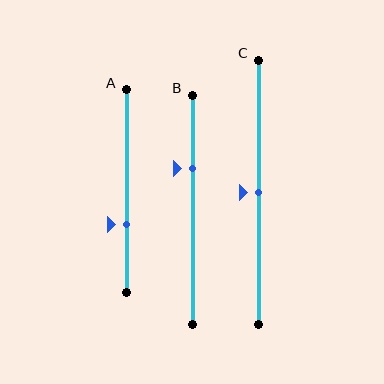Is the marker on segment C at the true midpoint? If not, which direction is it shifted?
Yes, the marker on segment C is at the true midpoint.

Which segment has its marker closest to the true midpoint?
Segment C has its marker closest to the true midpoint.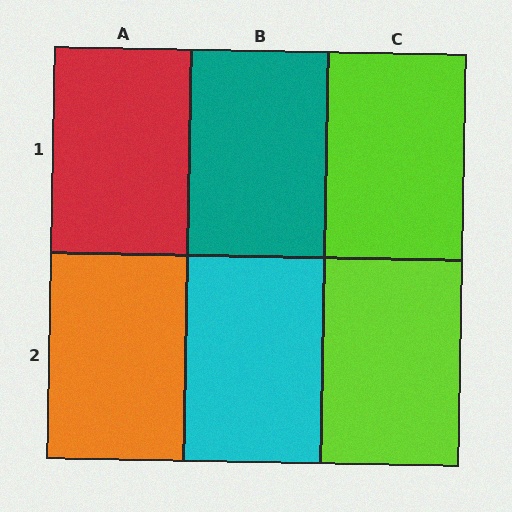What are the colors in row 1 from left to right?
Red, teal, lime.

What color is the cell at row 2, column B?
Cyan.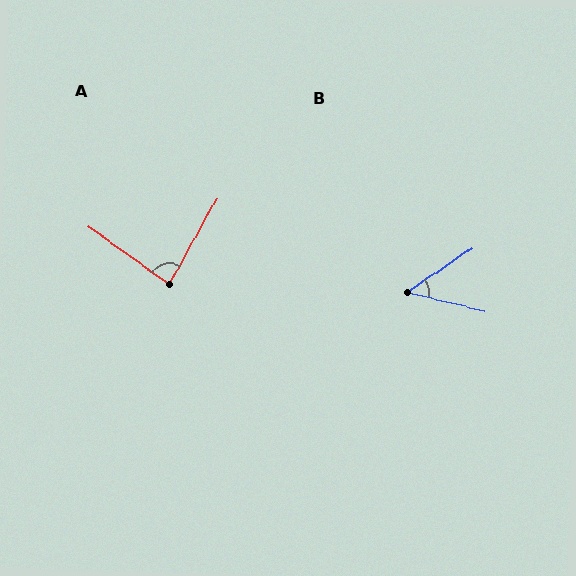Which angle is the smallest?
B, at approximately 48 degrees.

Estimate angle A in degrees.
Approximately 84 degrees.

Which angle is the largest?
A, at approximately 84 degrees.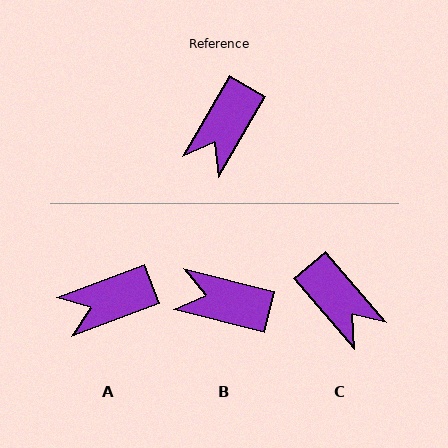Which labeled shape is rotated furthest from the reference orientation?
B, about 74 degrees away.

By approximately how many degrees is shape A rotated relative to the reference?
Approximately 39 degrees clockwise.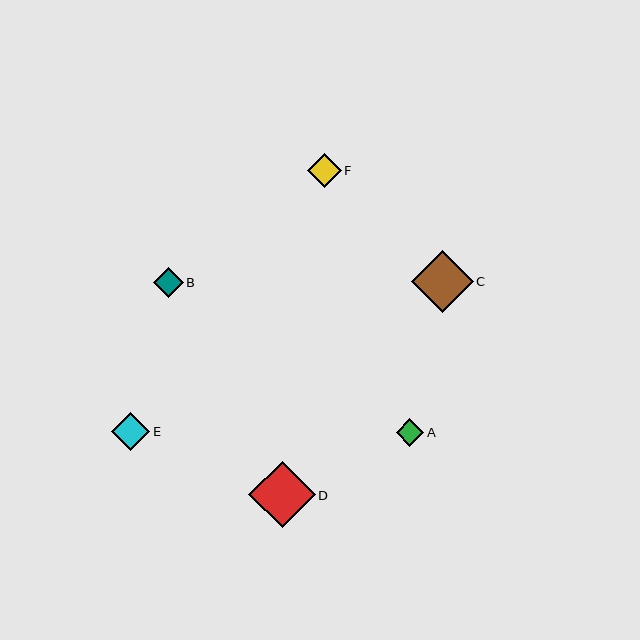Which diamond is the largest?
Diamond D is the largest with a size of approximately 67 pixels.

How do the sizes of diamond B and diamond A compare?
Diamond B and diamond A are approximately the same size.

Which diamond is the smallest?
Diamond A is the smallest with a size of approximately 27 pixels.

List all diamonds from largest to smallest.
From largest to smallest: D, C, E, F, B, A.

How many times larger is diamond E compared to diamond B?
Diamond E is approximately 1.3 times the size of diamond B.